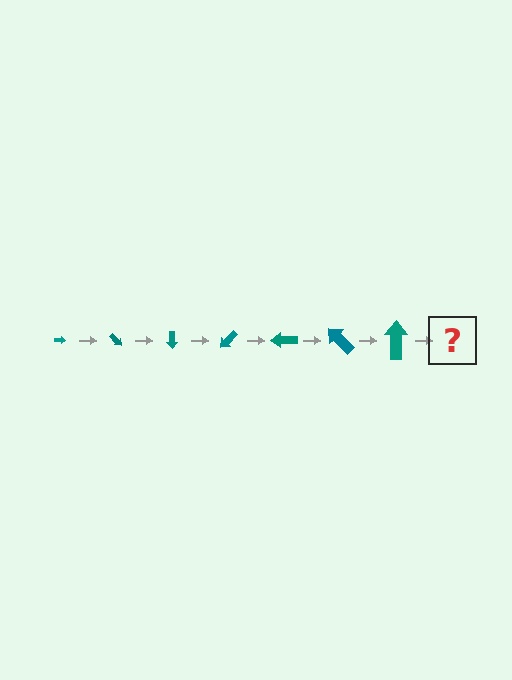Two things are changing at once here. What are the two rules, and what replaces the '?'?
The two rules are that the arrow grows larger each step and it rotates 45 degrees each step. The '?' should be an arrow, larger than the previous one and rotated 315 degrees from the start.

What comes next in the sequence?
The next element should be an arrow, larger than the previous one and rotated 315 degrees from the start.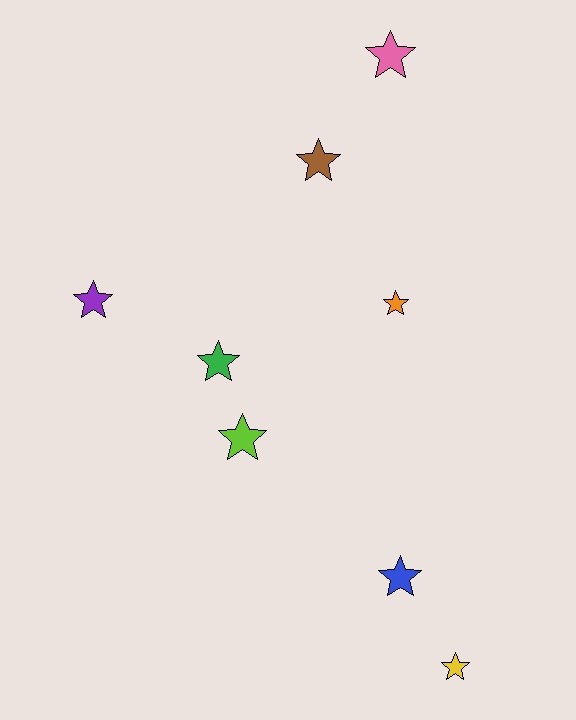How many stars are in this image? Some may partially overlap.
There are 8 stars.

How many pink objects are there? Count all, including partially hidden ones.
There is 1 pink object.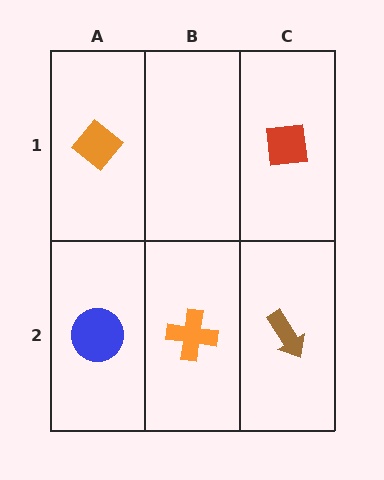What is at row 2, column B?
An orange cross.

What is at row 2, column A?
A blue circle.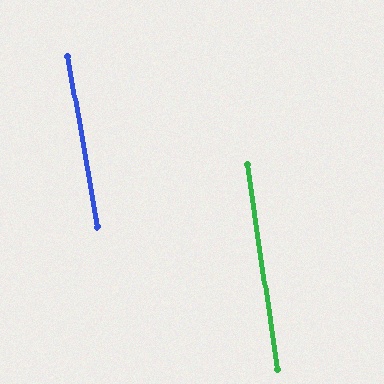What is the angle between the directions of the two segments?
Approximately 2 degrees.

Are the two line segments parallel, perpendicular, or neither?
Parallel — their directions differ by only 1.6°.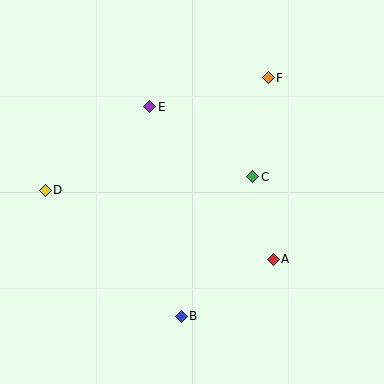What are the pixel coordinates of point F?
Point F is at (268, 78).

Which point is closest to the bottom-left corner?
Point B is closest to the bottom-left corner.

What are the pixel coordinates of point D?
Point D is at (45, 190).